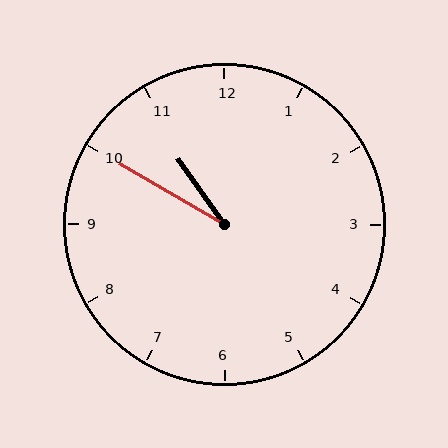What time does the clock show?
10:50.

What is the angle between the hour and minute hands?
Approximately 25 degrees.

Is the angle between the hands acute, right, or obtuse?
It is acute.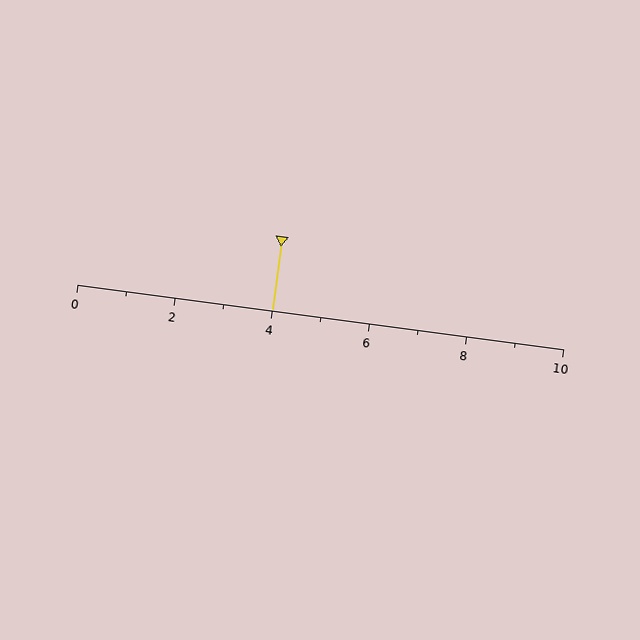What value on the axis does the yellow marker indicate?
The marker indicates approximately 4.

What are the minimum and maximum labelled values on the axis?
The axis runs from 0 to 10.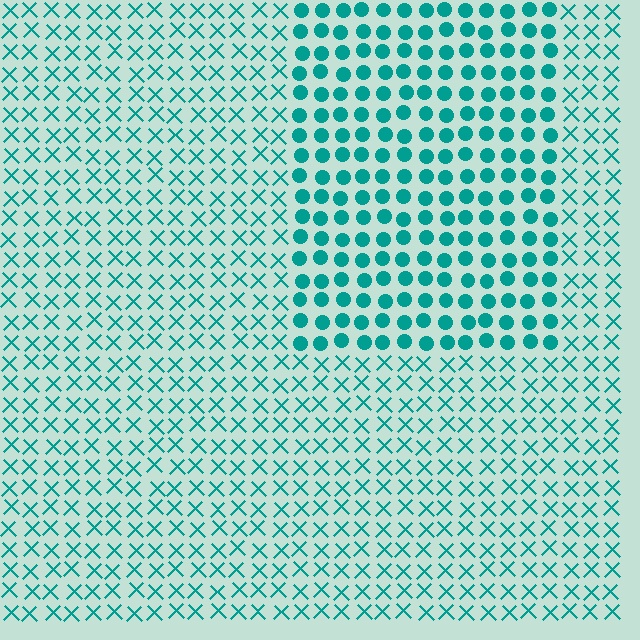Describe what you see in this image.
The image is filled with small teal elements arranged in a uniform grid. A rectangle-shaped region contains circles, while the surrounding area contains X marks. The boundary is defined purely by the change in element shape.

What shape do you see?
I see a rectangle.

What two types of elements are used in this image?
The image uses circles inside the rectangle region and X marks outside it.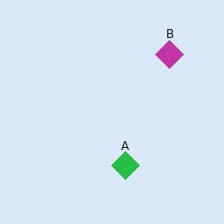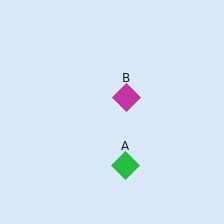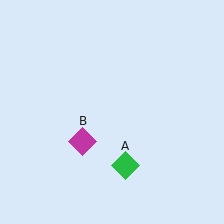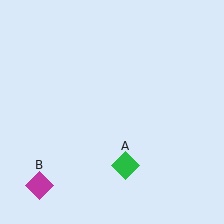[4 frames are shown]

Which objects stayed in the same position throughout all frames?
Green diamond (object A) remained stationary.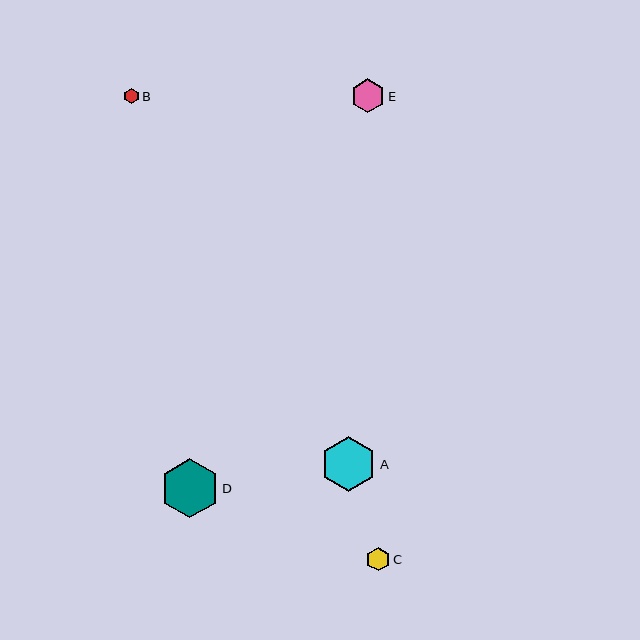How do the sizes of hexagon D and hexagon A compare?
Hexagon D and hexagon A are approximately the same size.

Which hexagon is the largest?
Hexagon D is the largest with a size of approximately 59 pixels.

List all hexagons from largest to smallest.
From largest to smallest: D, A, E, C, B.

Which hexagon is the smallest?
Hexagon B is the smallest with a size of approximately 15 pixels.